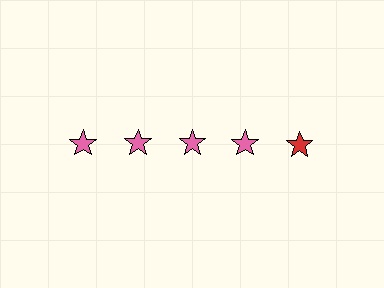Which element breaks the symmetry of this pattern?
The red star in the top row, rightmost column breaks the symmetry. All other shapes are pink stars.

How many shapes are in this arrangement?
There are 5 shapes arranged in a grid pattern.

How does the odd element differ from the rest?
It has a different color: red instead of pink.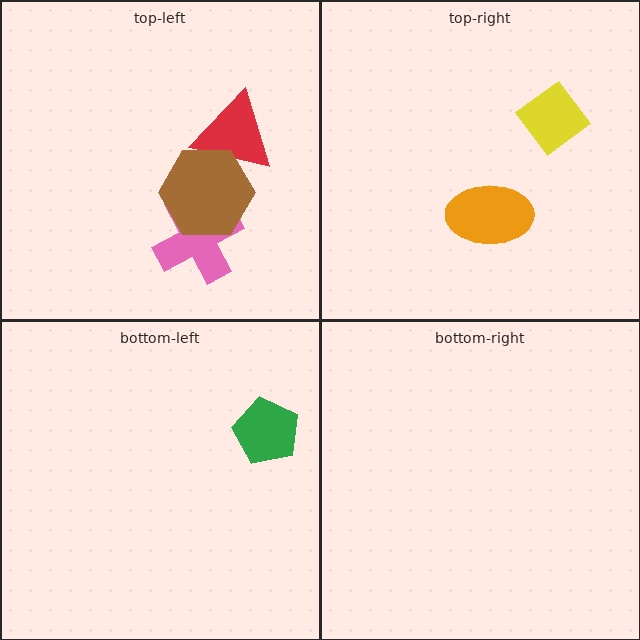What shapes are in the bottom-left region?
The green pentagon.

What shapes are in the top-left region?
The pink cross, the red triangle, the brown hexagon.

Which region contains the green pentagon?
The bottom-left region.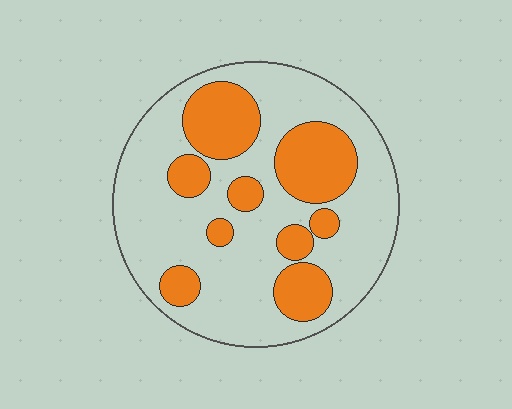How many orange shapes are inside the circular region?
9.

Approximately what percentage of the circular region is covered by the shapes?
Approximately 30%.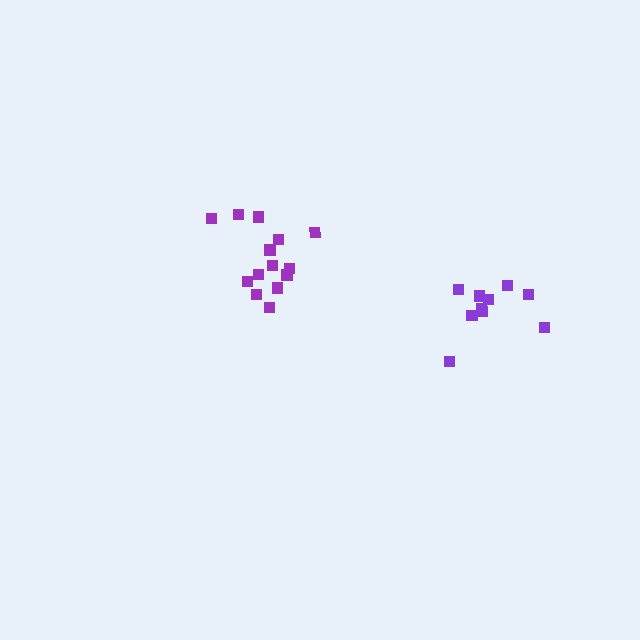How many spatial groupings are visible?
There are 2 spatial groupings.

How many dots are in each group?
Group 1: 14 dots, Group 2: 10 dots (24 total).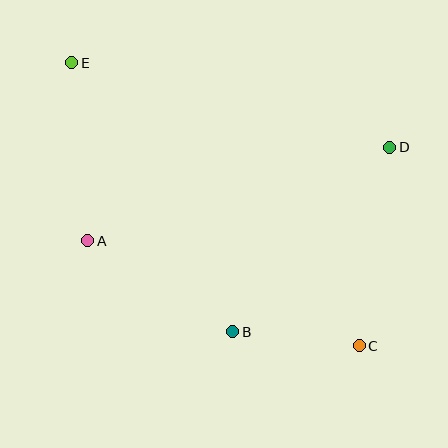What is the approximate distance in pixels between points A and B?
The distance between A and B is approximately 171 pixels.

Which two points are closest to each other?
Points B and C are closest to each other.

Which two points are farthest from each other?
Points C and E are farthest from each other.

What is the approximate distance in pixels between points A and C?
The distance between A and C is approximately 291 pixels.